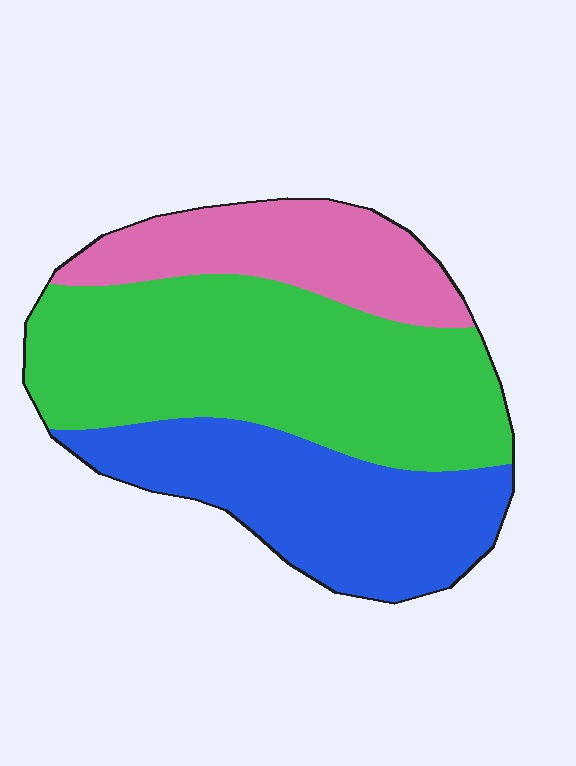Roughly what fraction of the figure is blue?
Blue takes up about one third (1/3) of the figure.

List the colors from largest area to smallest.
From largest to smallest: green, blue, pink.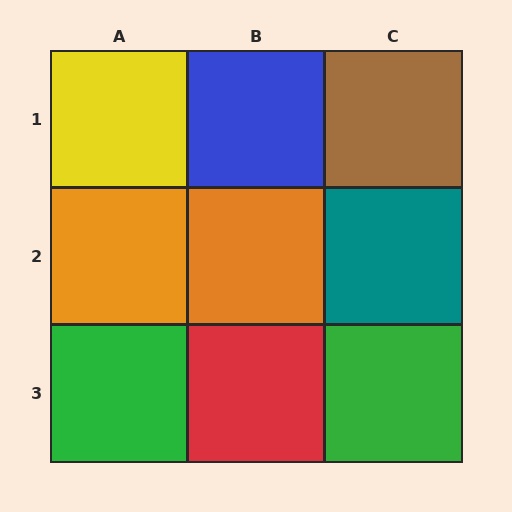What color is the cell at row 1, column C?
Brown.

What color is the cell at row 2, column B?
Orange.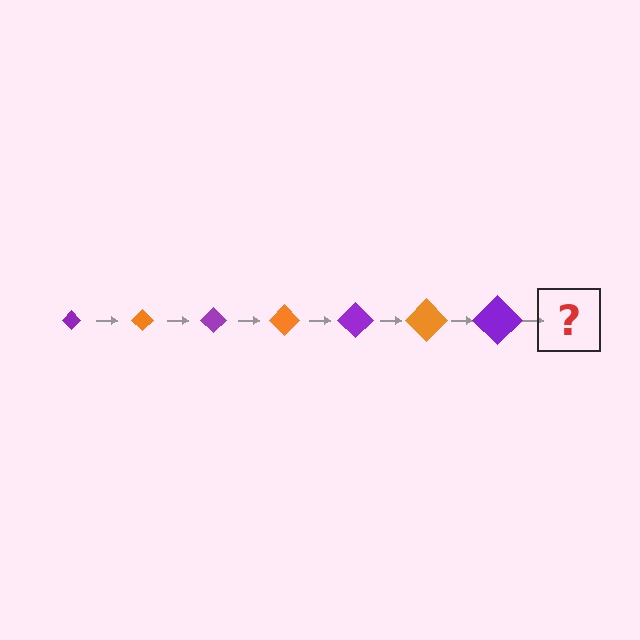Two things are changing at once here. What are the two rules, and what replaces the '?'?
The two rules are that the diamond grows larger each step and the color cycles through purple and orange. The '?' should be an orange diamond, larger than the previous one.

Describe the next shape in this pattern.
It should be an orange diamond, larger than the previous one.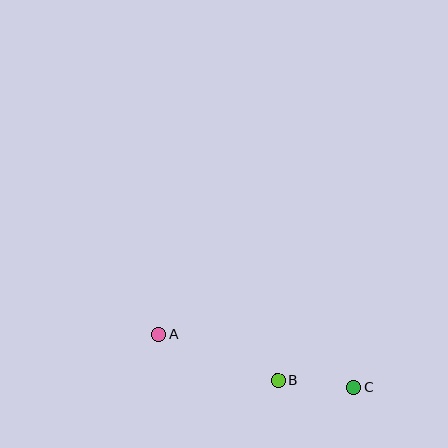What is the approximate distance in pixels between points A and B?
The distance between A and B is approximately 128 pixels.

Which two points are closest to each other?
Points B and C are closest to each other.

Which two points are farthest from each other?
Points A and C are farthest from each other.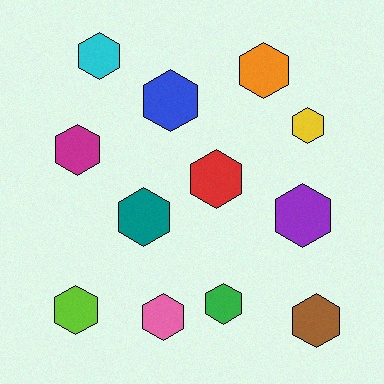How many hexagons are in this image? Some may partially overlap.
There are 12 hexagons.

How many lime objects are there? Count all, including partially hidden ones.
There is 1 lime object.